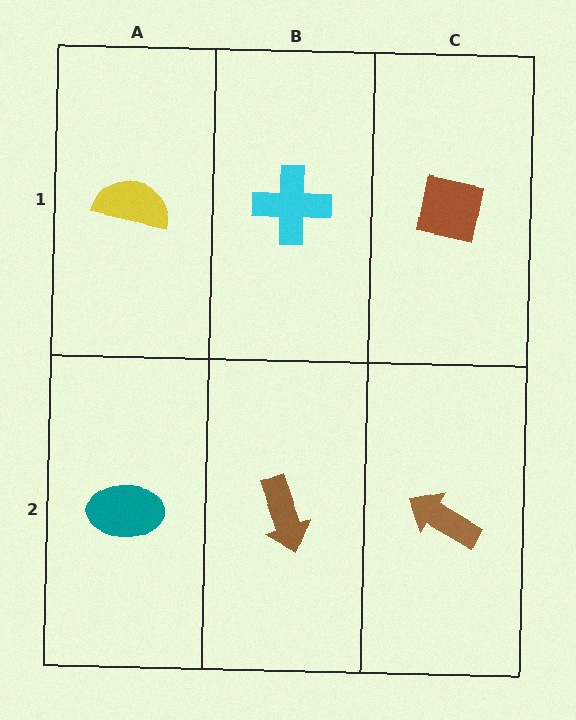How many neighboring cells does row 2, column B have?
3.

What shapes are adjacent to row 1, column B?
A brown arrow (row 2, column B), a yellow semicircle (row 1, column A), a brown square (row 1, column C).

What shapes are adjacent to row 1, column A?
A teal ellipse (row 2, column A), a cyan cross (row 1, column B).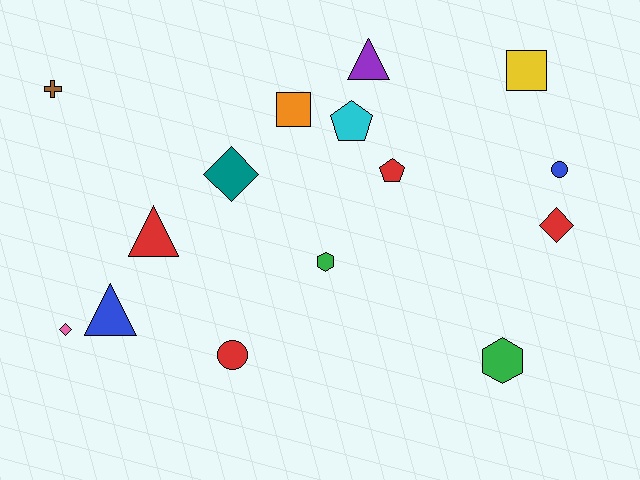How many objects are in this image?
There are 15 objects.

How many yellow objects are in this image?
There is 1 yellow object.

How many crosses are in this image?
There is 1 cross.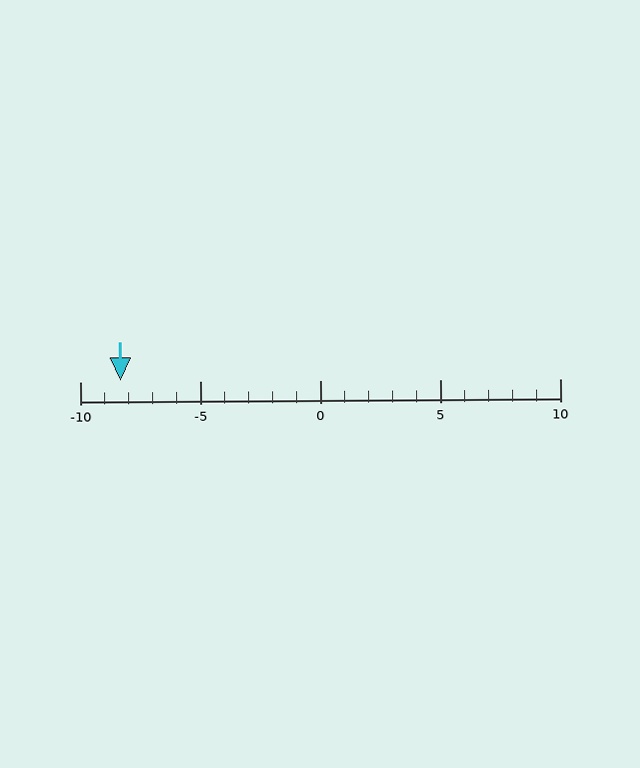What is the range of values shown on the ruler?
The ruler shows values from -10 to 10.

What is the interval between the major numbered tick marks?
The major tick marks are spaced 5 units apart.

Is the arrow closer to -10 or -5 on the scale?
The arrow is closer to -10.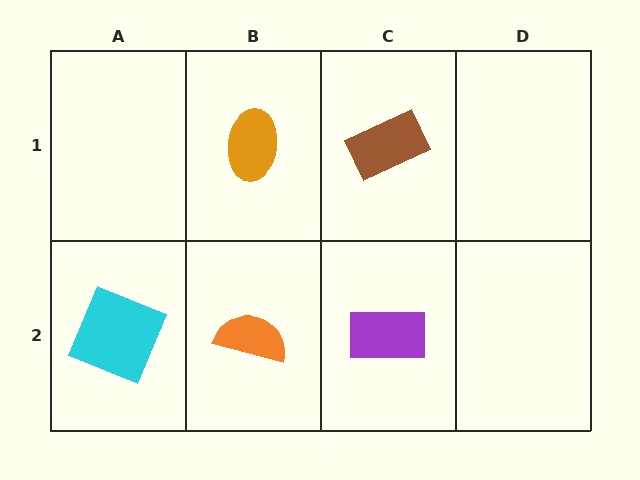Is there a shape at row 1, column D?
No, that cell is empty.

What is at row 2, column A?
A cyan square.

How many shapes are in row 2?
3 shapes.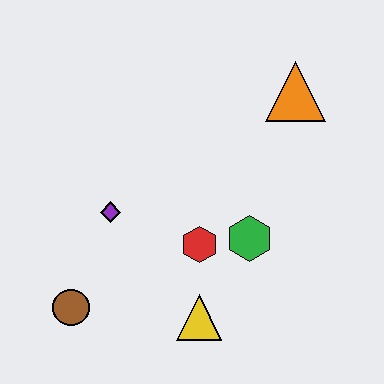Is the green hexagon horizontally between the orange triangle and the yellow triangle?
Yes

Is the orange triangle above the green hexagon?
Yes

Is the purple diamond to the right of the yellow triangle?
No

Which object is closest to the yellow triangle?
The red hexagon is closest to the yellow triangle.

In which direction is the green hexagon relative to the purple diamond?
The green hexagon is to the right of the purple diamond.